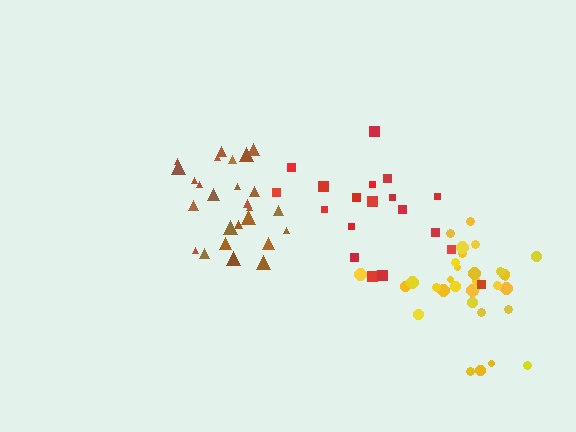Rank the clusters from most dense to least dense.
brown, yellow, red.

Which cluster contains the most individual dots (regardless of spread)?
Yellow (33).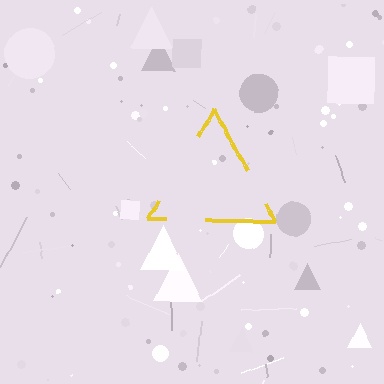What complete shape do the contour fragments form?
The contour fragments form a triangle.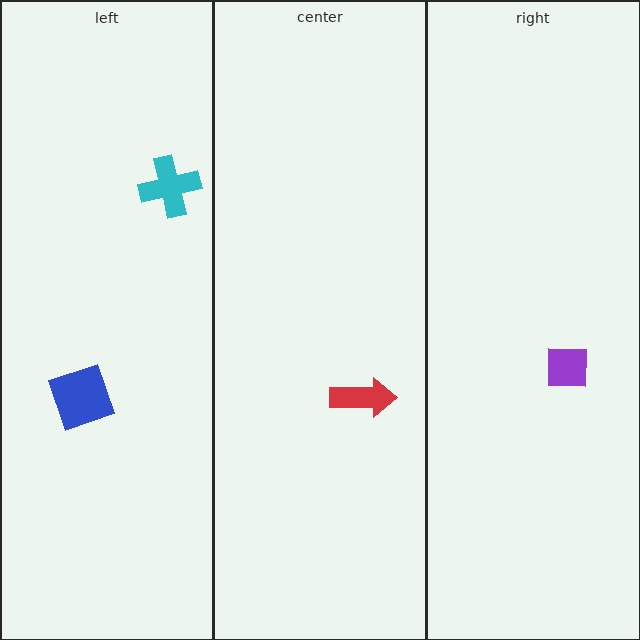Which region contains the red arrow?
The center region.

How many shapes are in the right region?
1.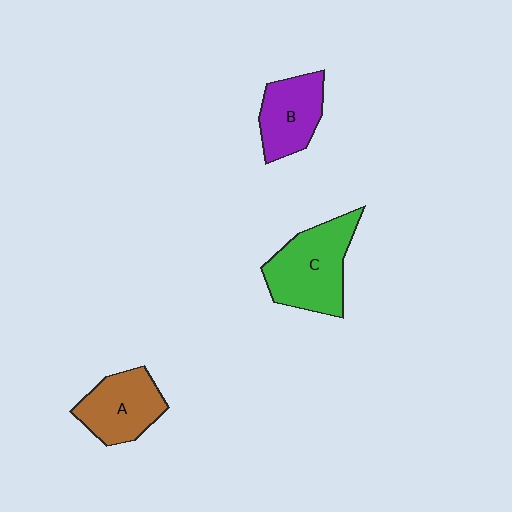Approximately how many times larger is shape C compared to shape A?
Approximately 1.3 times.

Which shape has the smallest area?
Shape B (purple).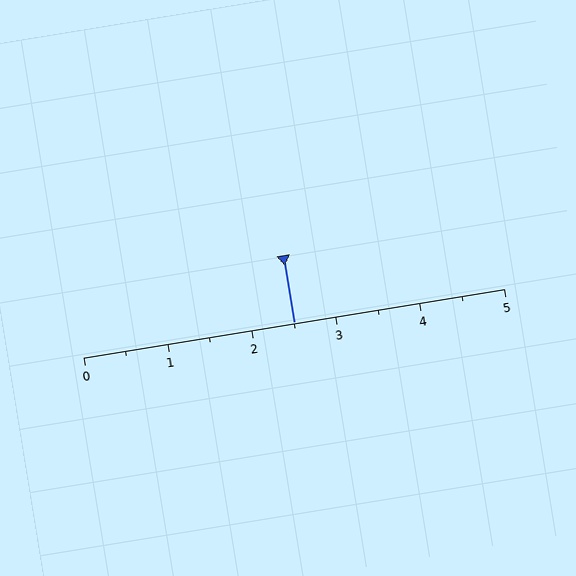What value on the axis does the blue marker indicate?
The marker indicates approximately 2.5.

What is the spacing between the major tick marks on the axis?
The major ticks are spaced 1 apart.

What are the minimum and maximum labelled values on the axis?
The axis runs from 0 to 5.